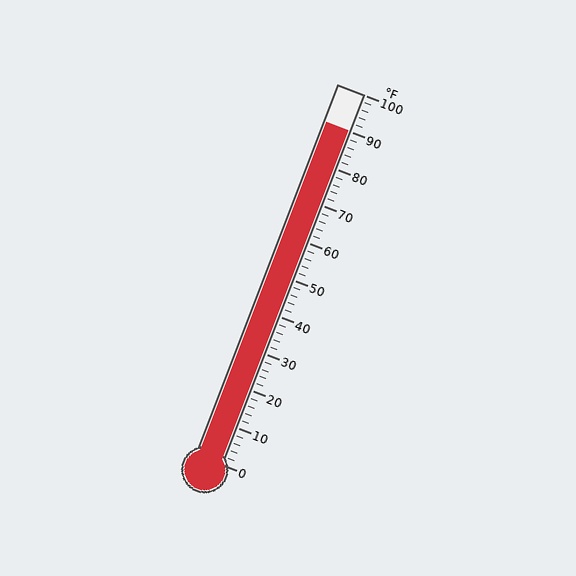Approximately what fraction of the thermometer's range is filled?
The thermometer is filled to approximately 90% of its range.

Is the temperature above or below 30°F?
The temperature is above 30°F.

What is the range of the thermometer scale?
The thermometer scale ranges from 0°F to 100°F.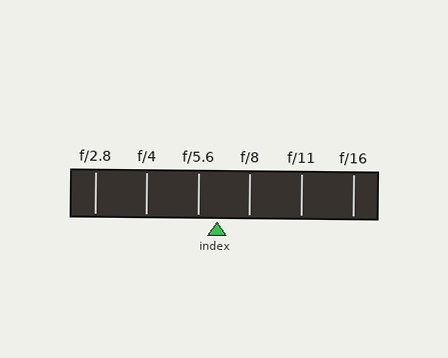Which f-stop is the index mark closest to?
The index mark is closest to f/5.6.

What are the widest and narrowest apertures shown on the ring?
The widest aperture shown is f/2.8 and the narrowest is f/16.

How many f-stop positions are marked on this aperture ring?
There are 6 f-stop positions marked.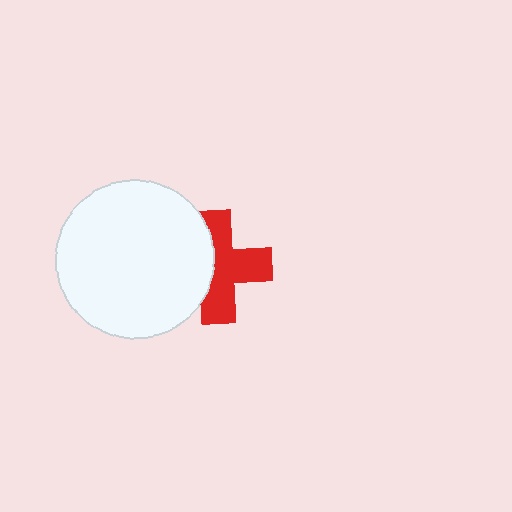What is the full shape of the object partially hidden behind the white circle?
The partially hidden object is a red cross.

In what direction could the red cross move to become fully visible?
The red cross could move right. That would shift it out from behind the white circle entirely.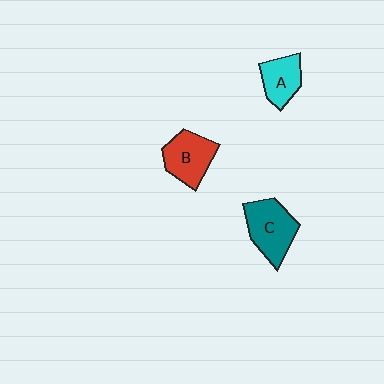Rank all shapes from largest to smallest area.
From largest to smallest: C (teal), B (red), A (cyan).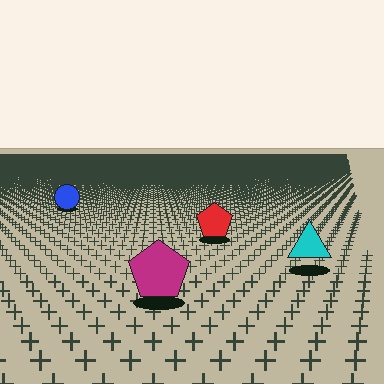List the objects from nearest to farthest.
From nearest to farthest: the magenta pentagon, the cyan triangle, the red pentagon, the blue circle.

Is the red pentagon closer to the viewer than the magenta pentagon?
No. The magenta pentagon is closer — you can tell from the texture gradient: the ground texture is coarser near it.